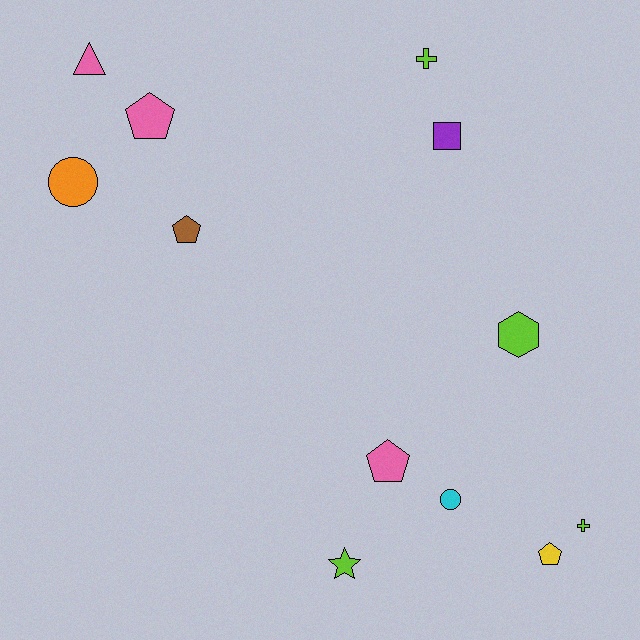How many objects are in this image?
There are 12 objects.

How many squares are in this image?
There is 1 square.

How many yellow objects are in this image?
There is 1 yellow object.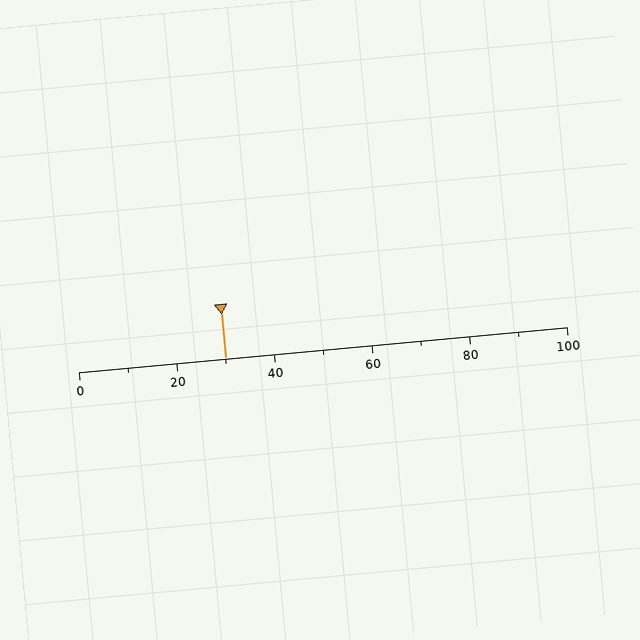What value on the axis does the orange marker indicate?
The marker indicates approximately 30.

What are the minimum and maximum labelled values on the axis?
The axis runs from 0 to 100.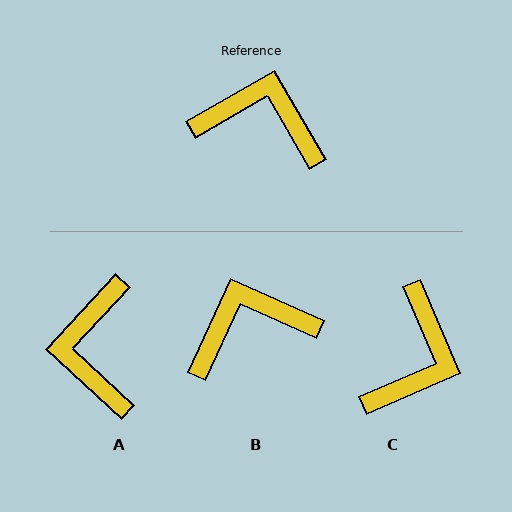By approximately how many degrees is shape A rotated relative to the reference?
Approximately 107 degrees counter-clockwise.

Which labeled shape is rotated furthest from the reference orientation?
A, about 107 degrees away.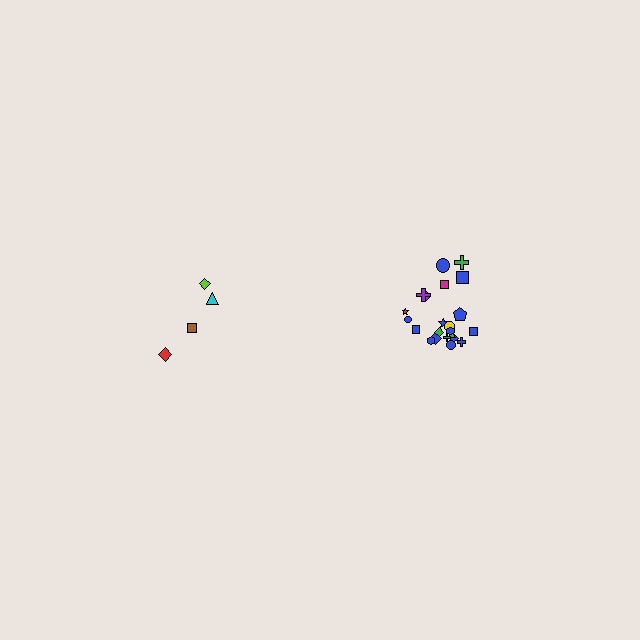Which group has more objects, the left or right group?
The right group.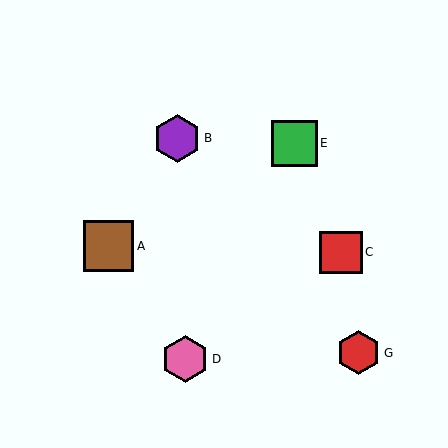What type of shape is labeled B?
Shape B is a purple hexagon.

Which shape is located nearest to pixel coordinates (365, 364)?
The red hexagon (labeled G) at (359, 353) is nearest to that location.